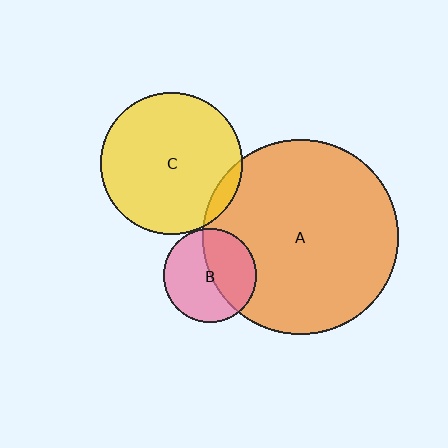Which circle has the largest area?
Circle A (orange).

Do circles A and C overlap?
Yes.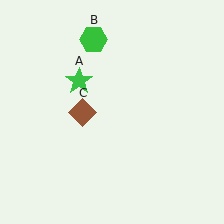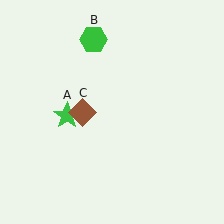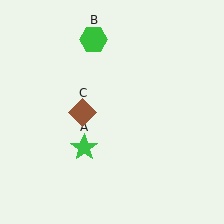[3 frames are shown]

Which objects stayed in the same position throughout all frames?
Green hexagon (object B) and brown diamond (object C) remained stationary.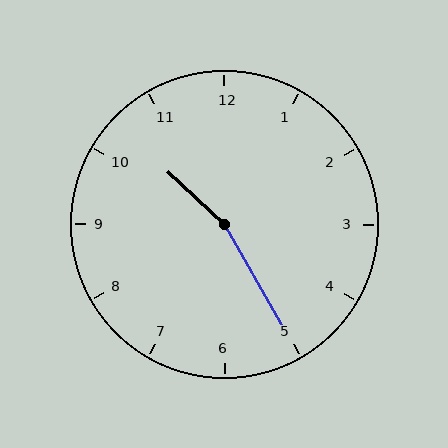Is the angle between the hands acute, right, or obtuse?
It is obtuse.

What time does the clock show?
10:25.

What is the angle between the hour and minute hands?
Approximately 162 degrees.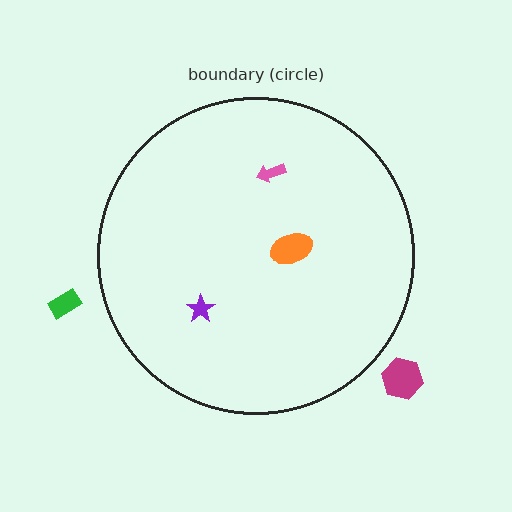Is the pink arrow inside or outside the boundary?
Inside.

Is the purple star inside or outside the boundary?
Inside.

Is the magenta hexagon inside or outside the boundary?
Outside.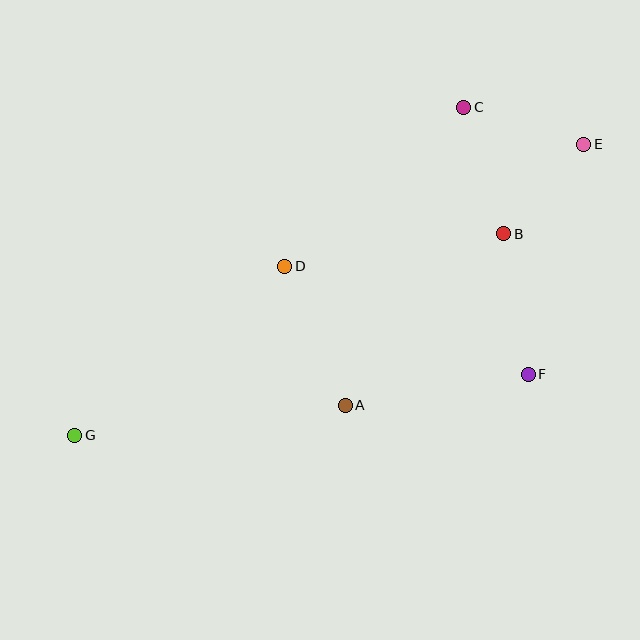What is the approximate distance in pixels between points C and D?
The distance between C and D is approximately 239 pixels.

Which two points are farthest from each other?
Points E and G are farthest from each other.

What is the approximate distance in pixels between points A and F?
The distance between A and F is approximately 186 pixels.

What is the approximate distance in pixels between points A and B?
The distance between A and B is approximately 233 pixels.